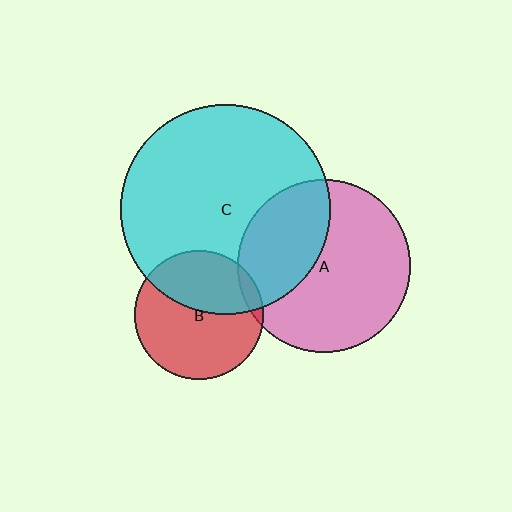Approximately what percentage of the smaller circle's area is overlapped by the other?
Approximately 35%.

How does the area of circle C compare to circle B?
Approximately 2.6 times.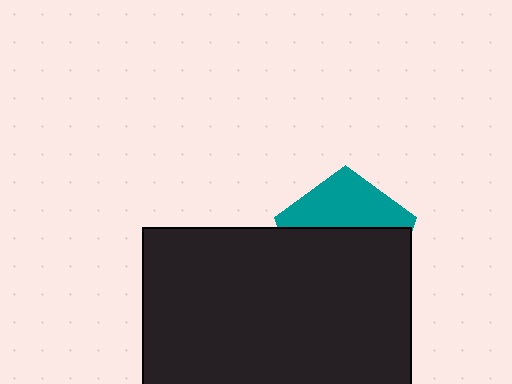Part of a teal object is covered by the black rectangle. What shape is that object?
It is a pentagon.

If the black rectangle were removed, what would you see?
You would see the complete teal pentagon.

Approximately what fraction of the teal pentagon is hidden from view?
Roughly 62% of the teal pentagon is hidden behind the black rectangle.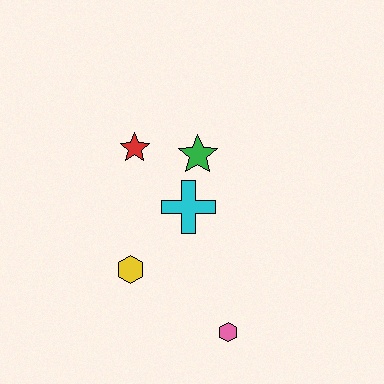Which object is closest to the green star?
The cyan cross is closest to the green star.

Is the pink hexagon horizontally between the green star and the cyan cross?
No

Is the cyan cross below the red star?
Yes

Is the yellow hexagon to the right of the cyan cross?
No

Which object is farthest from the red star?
The pink hexagon is farthest from the red star.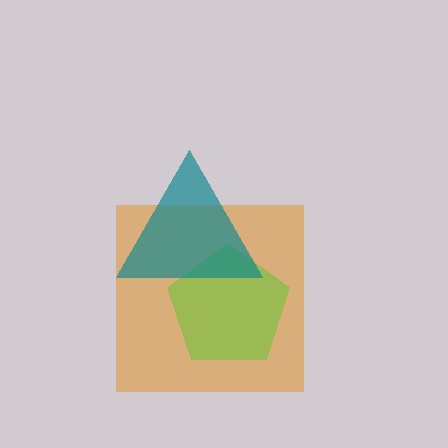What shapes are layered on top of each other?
The layered shapes are: an orange square, a lime pentagon, a teal triangle.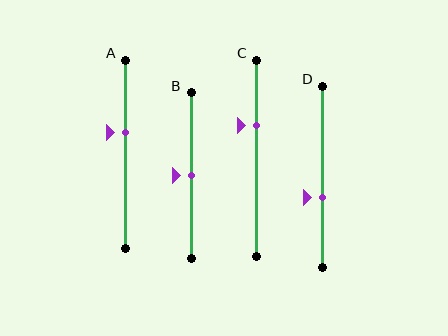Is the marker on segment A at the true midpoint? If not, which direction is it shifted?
No, the marker on segment A is shifted upward by about 11% of the segment length.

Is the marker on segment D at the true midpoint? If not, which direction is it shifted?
No, the marker on segment D is shifted downward by about 12% of the segment length.